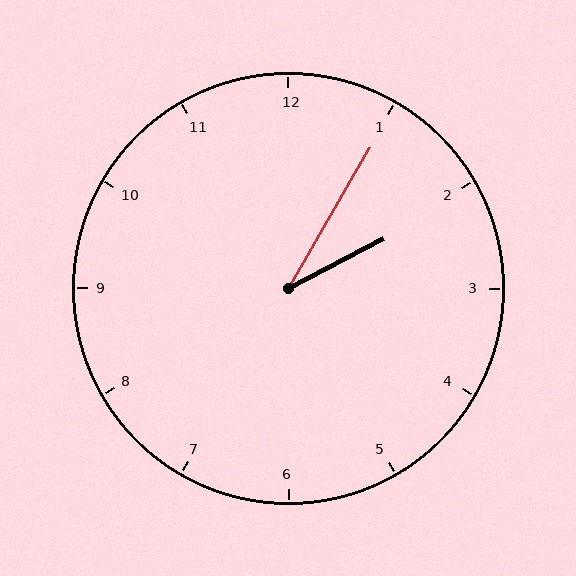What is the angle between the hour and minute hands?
Approximately 32 degrees.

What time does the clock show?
2:05.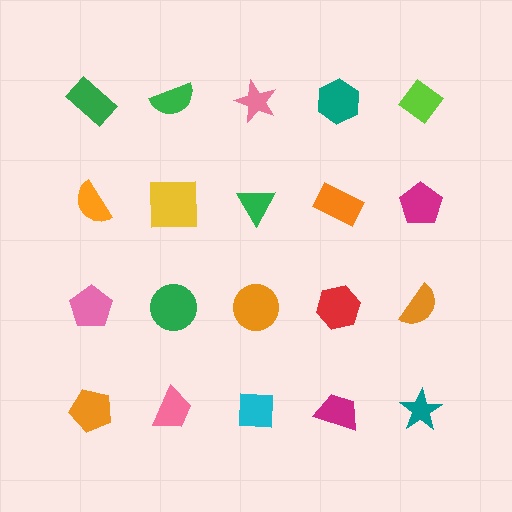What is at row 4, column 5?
A teal star.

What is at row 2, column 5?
A magenta pentagon.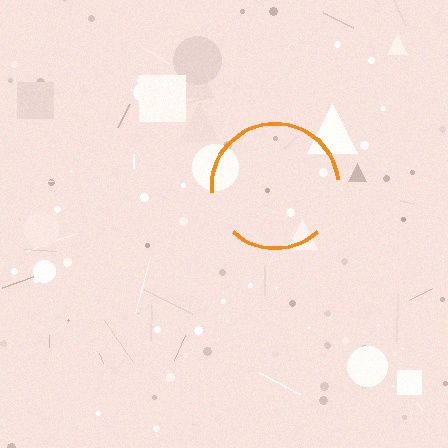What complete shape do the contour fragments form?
The contour fragments form a circle.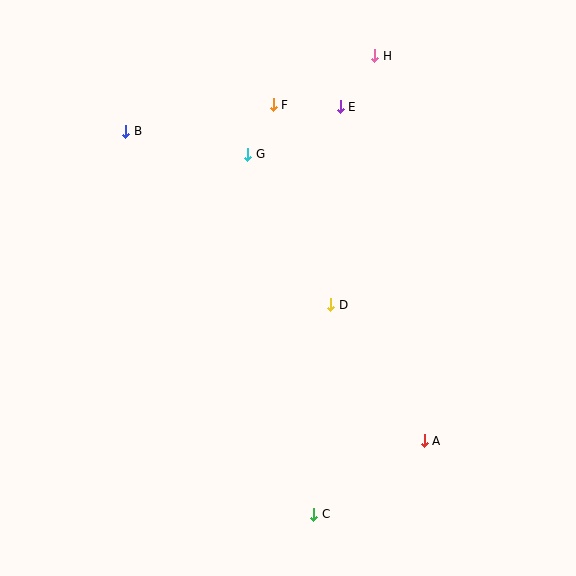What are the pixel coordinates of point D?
Point D is at (331, 305).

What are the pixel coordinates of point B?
Point B is at (126, 131).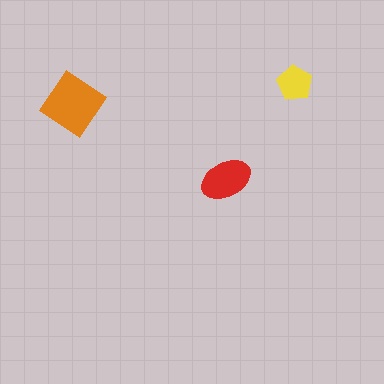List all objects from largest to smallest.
The orange diamond, the red ellipse, the yellow pentagon.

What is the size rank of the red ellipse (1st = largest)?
2nd.